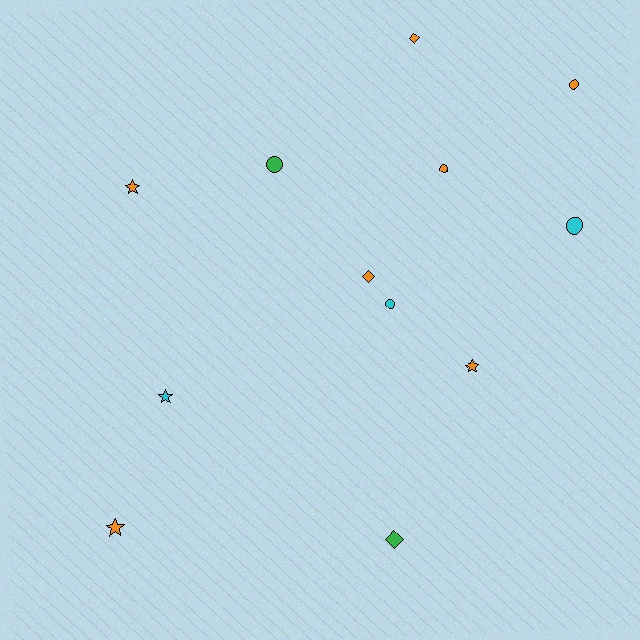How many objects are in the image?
There are 12 objects.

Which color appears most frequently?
Orange, with 7 objects.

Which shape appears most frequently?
Circle, with 5 objects.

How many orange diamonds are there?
There are 2 orange diamonds.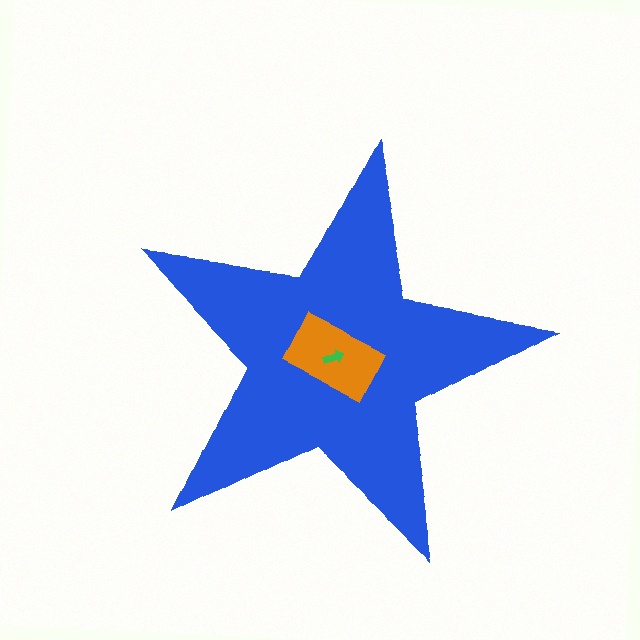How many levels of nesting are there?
3.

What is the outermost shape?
The blue star.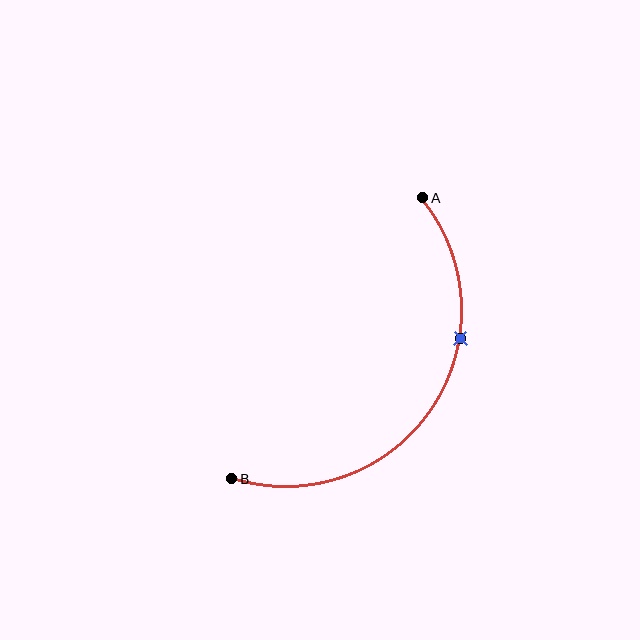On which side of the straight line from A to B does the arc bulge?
The arc bulges below and to the right of the straight line connecting A and B.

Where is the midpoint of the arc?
The arc midpoint is the point on the curve farthest from the straight line joining A and B. It sits below and to the right of that line.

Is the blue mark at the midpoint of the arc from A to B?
No. The blue mark lies on the arc but is closer to endpoint A. The arc midpoint would be at the point on the curve equidistant along the arc from both A and B.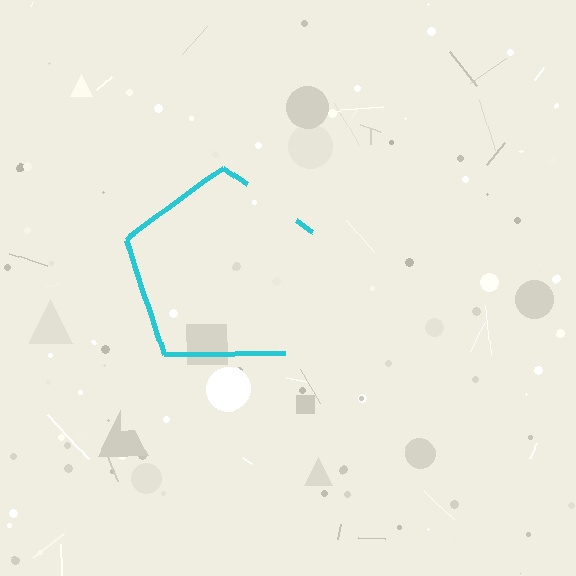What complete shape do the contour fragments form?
The contour fragments form a pentagon.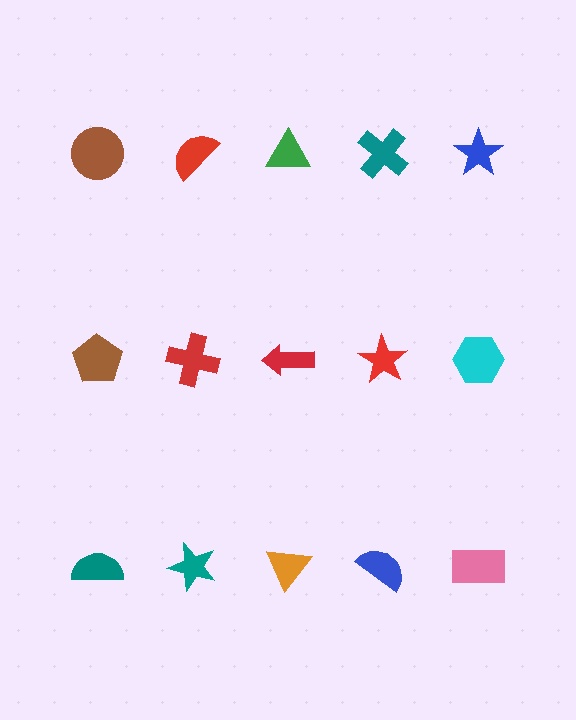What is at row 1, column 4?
A teal cross.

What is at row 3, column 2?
A teal star.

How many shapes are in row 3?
5 shapes.